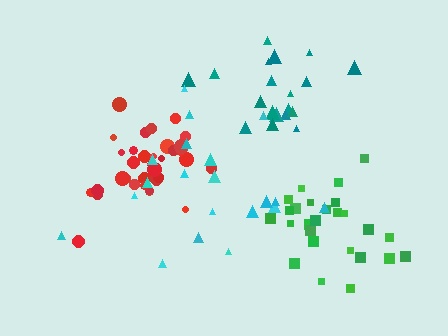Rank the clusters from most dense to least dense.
red, green, teal, cyan.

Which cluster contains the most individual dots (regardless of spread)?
Red (34).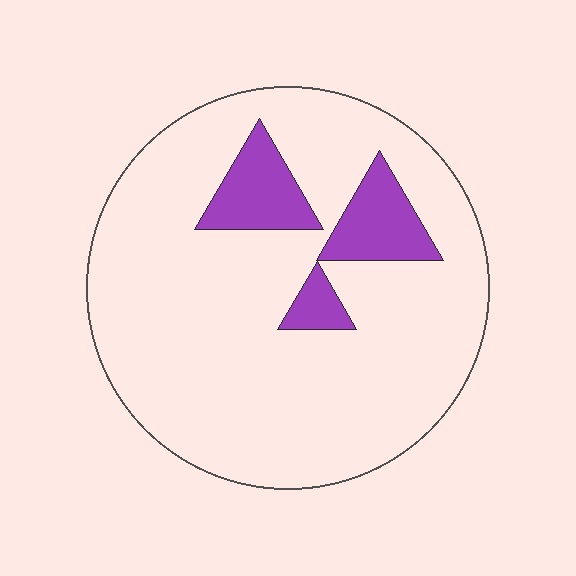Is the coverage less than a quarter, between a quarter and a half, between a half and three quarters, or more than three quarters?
Less than a quarter.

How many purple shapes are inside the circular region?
3.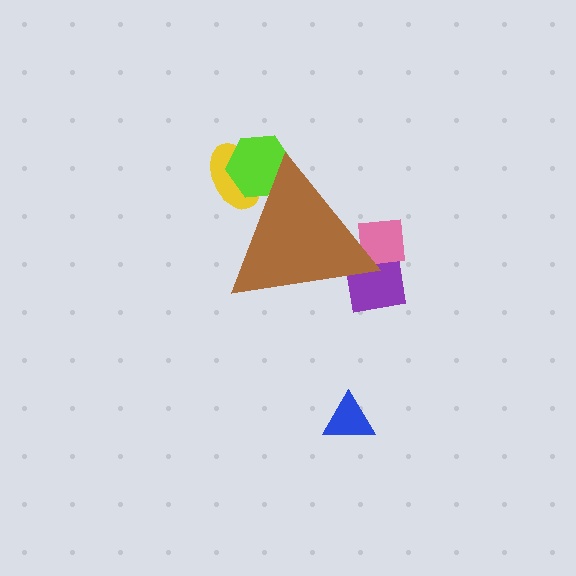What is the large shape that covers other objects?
A brown triangle.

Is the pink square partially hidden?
Yes, the pink square is partially hidden behind the brown triangle.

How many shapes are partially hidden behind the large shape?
4 shapes are partially hidden.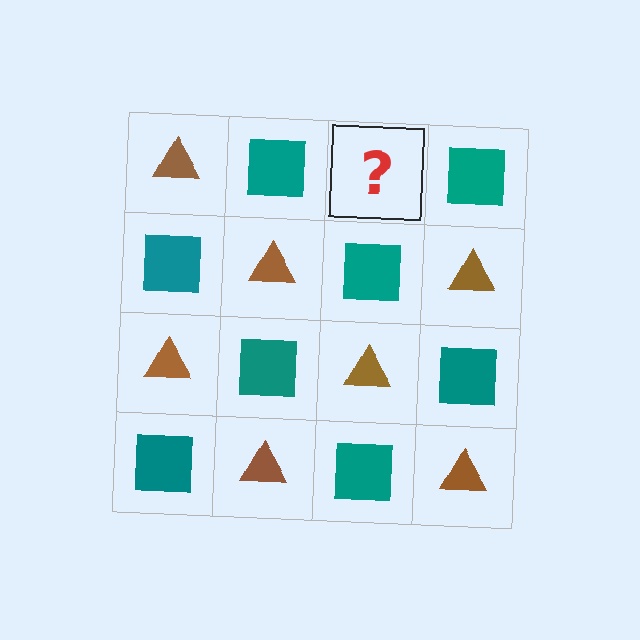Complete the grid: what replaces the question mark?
The question mark should be replaced with a brown triangle.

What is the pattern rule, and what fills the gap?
The rule is that it alternates brown triangle and teal square in a checkerboard pattern. The gap should be filled with a brown triangle.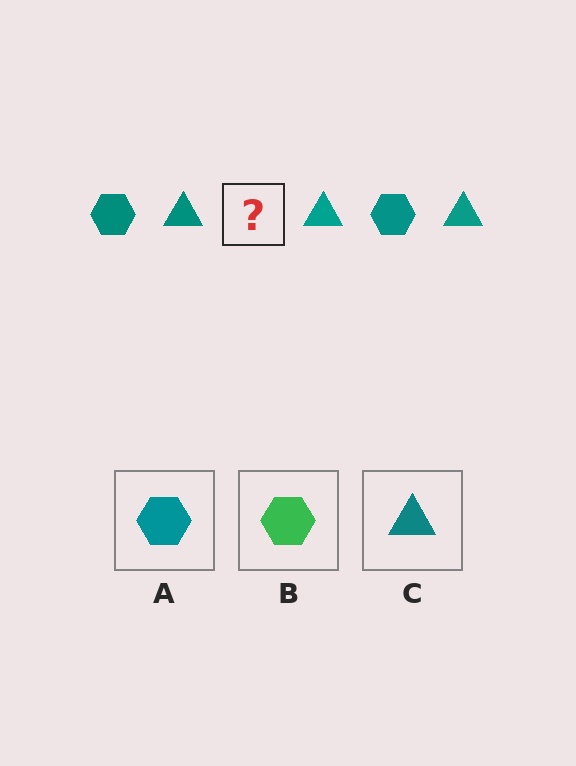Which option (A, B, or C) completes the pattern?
A.